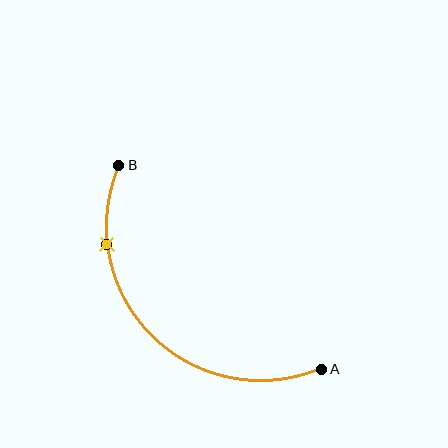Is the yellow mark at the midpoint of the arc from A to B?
No. The yellow mark lies on the arc but is closer to endpoint B. The arc midpoint would be at the point on the curve equidistant along the arc from both A and B.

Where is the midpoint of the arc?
The arc midpoint is the point on the curve farthest from the straight line joining A and B. It sits below and to the left of that line.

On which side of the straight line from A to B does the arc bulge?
The arc bulges below and to the left of the straight line connecting A and B.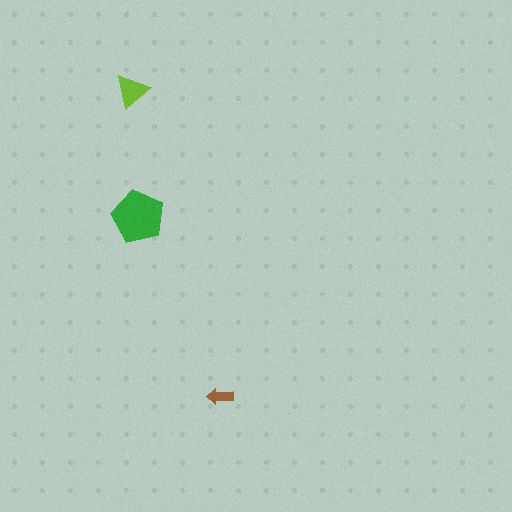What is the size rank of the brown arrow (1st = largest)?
3rd.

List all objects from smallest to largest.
The brown arrow, the lime triangle, the green pentagon.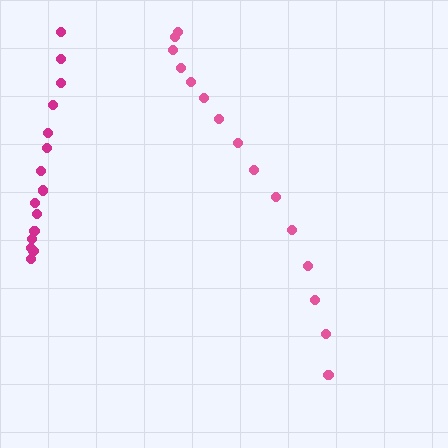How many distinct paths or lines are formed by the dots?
There are 2 distinct paths.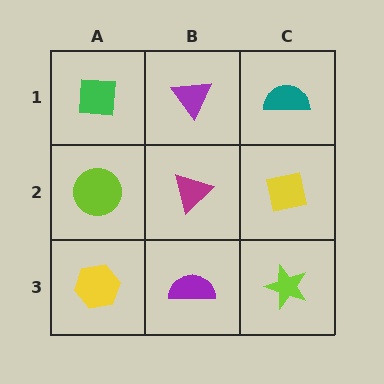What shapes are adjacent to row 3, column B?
A magenta triangle (row 2, column B), a yellow hexagon (row 3, column A), a lime star (row 3, column C).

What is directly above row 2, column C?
A teal semicircle.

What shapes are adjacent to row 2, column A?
A green square (row 1, column A), a yellow hexagon (row 3, column A), a magenta triangle (row 2, column B).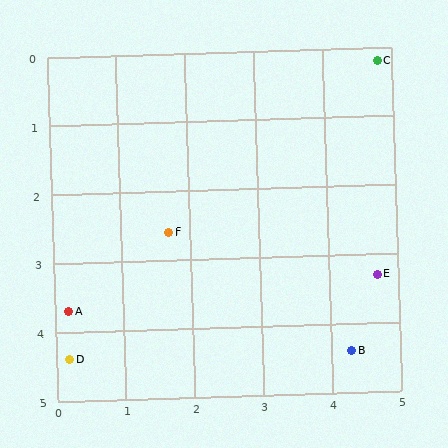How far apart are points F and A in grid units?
Points F and A are about 1.9 grid units apart.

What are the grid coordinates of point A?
Point A is at approximately (0.2, 3.7).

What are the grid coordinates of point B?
Point B is at approximately (4.3, 4.4).